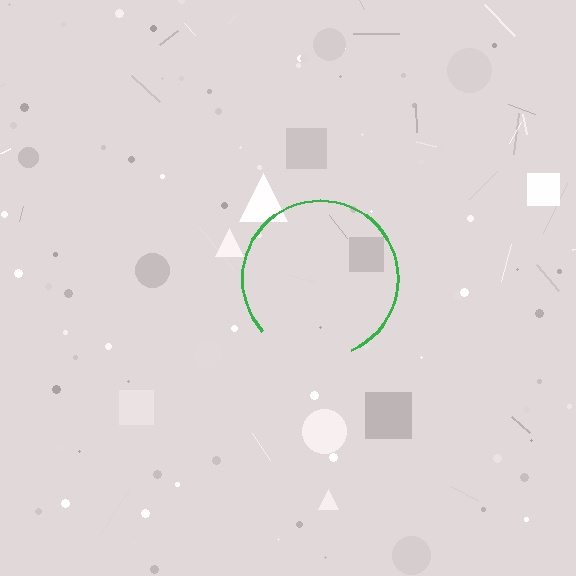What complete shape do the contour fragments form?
The contour fragments form a circle.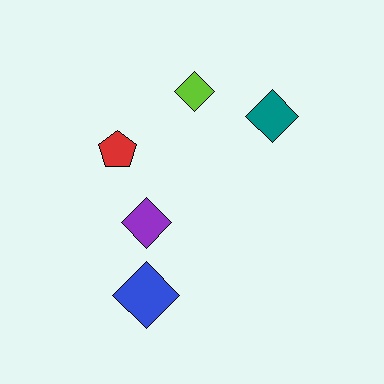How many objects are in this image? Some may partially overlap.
There are 5 objects.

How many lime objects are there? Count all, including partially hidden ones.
There is 1 lime object.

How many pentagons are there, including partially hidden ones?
There is 1 pentagon.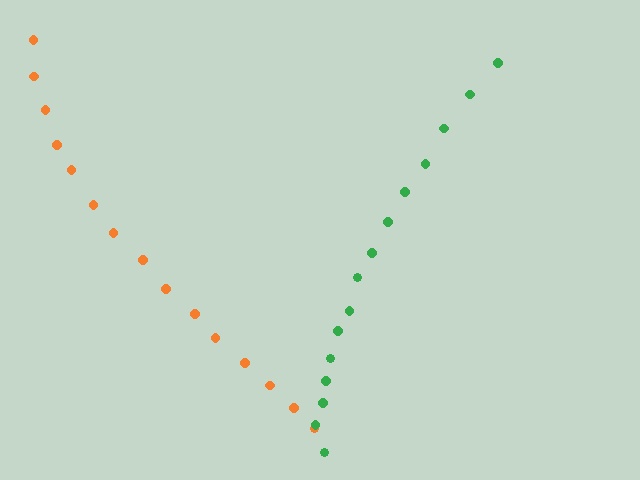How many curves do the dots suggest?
There are 2 distinct paths.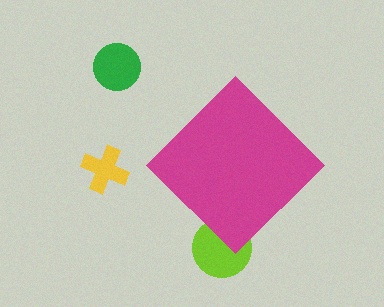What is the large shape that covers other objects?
A magenta diamond.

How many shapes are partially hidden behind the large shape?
1 shape is partially hidden.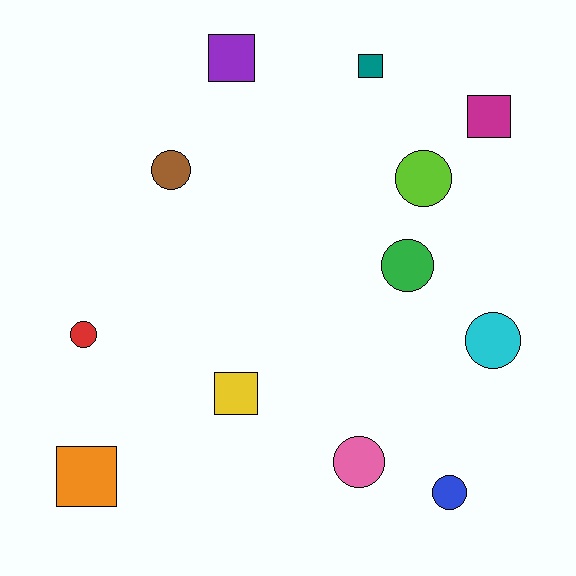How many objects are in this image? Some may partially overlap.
There are 12 objects.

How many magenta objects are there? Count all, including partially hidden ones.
There is 1 magenta object.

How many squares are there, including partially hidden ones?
There are 5 squares.